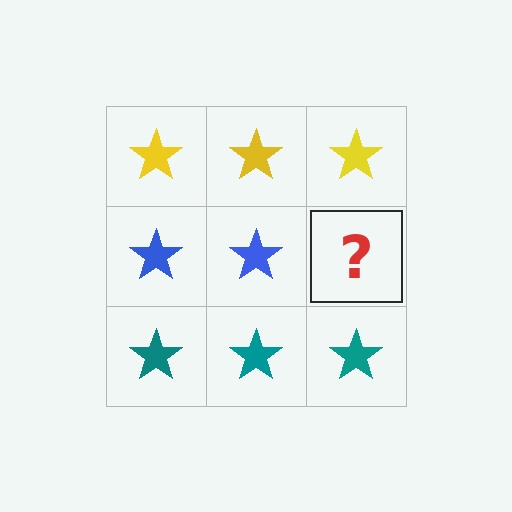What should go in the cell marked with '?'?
The missing cell should contain a blue star.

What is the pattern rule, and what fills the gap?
The rule is that each row has a consistent color. The gap should be filled with a blue star.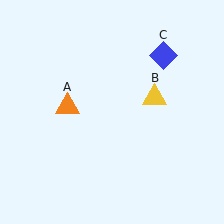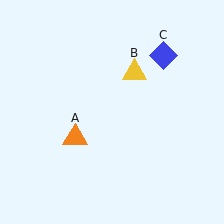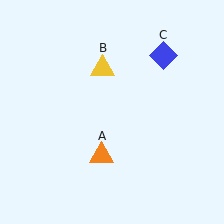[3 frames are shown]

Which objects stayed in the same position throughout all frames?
Blue diamond (object C) remained stationary.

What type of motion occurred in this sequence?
The orange triangle (object A), yellow triangle (object B) rotated counterclockwise around the center of the scene.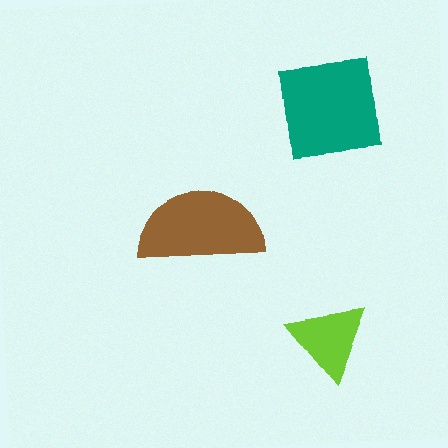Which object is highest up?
The teal square is topmost.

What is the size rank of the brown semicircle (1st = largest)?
2nd.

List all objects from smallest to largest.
The lime triangle, the brown semicircle, the teal square.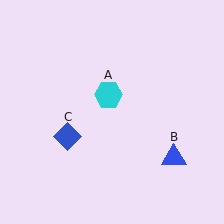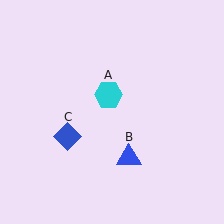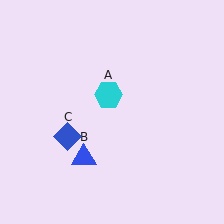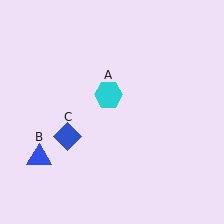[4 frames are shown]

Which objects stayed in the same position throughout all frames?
Cyan hexagon (object A) and blue diamond (object C) remained stationary.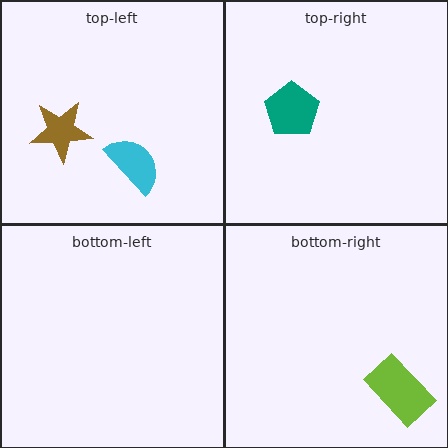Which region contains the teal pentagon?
The top-right region.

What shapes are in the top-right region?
The teal pentagon.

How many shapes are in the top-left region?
2.